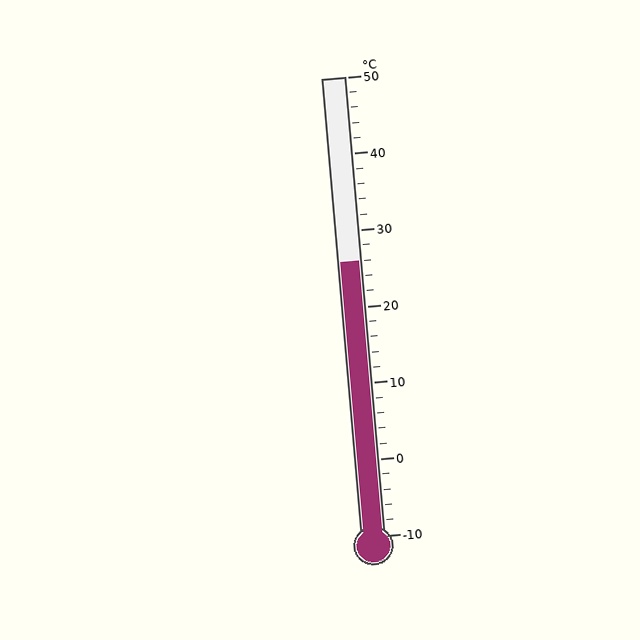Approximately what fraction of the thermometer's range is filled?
The thermometer is filled to approximately 60% of its range.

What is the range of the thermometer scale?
The thermometer scale ranges from -10°C to 50°C.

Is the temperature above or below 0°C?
The temperature is above 0°C.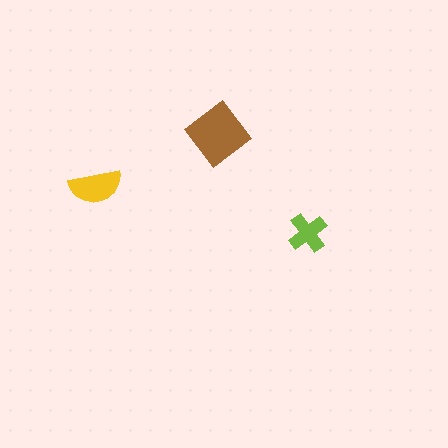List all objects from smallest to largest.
The lime cross, the yellow semicircle, the brown diamond.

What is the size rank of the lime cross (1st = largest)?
3rd.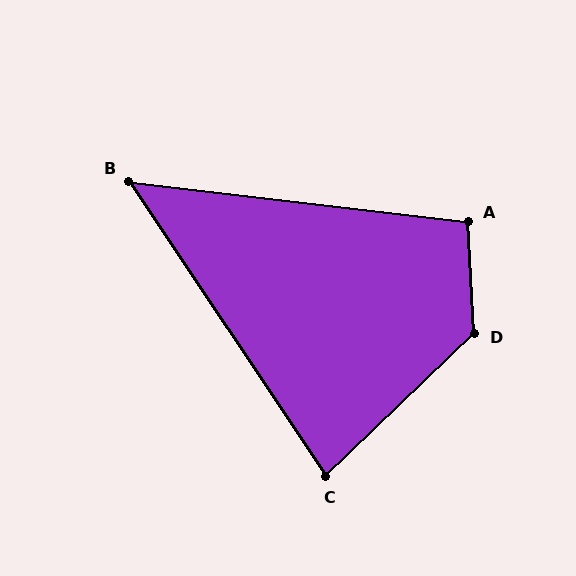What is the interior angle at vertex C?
Approximately 80 degrees (acute).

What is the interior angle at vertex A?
Approximately 100 degrees (obtuse).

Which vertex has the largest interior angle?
D, at approximately 131 degrees.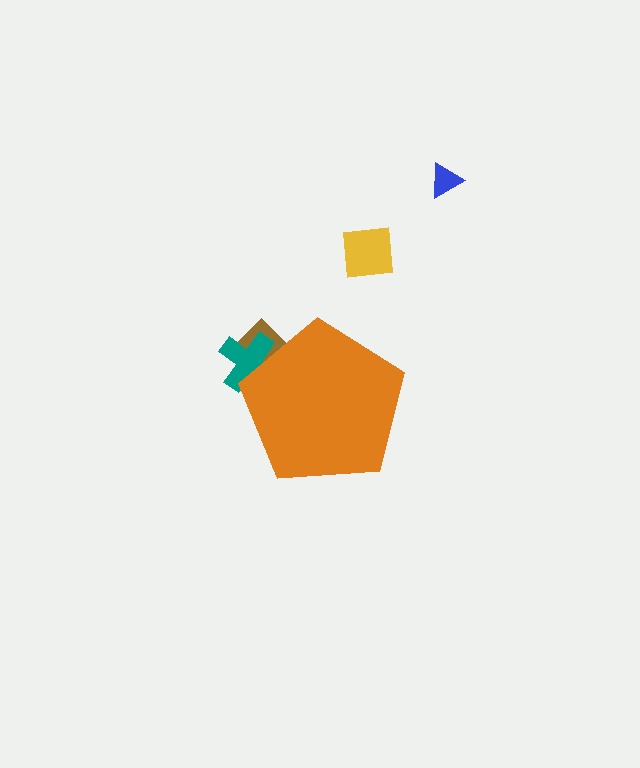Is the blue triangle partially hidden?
No, the blue triangle is fully visible.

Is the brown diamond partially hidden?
Yes, the brown diamond is partially hidden behind the orange pentagon.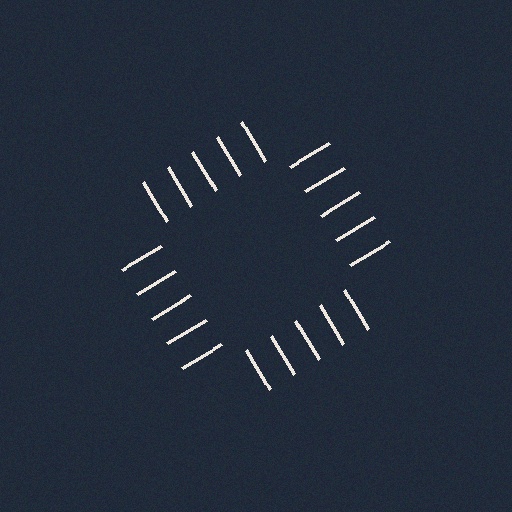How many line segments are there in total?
20 — 5 along each of the 4 edges.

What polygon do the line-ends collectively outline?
An illusory square — the line segments terminate on its edges but no continuous stroke is drawn.